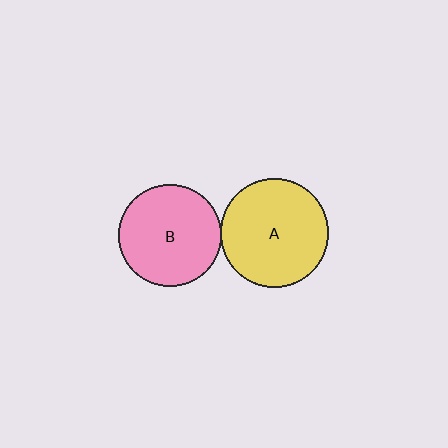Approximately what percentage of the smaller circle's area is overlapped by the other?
Approximately 5%.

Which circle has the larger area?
Circle A (yellow).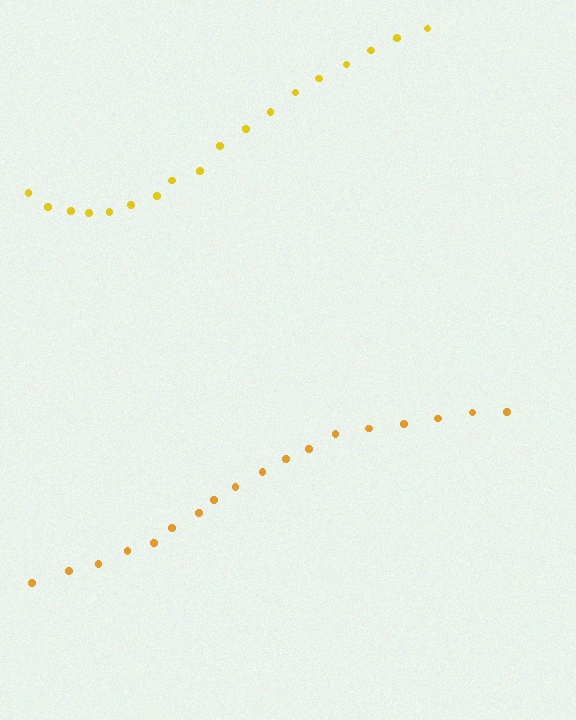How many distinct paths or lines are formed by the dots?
There are 2 distinct paths.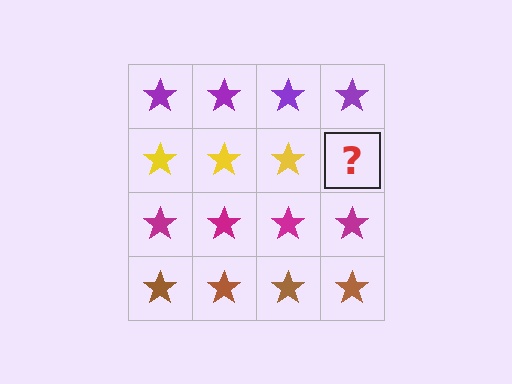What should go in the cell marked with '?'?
The missing cell should contain a yellow star.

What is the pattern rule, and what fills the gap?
The rule is that each row has a consistent color. The gap should be filled with a yellow star.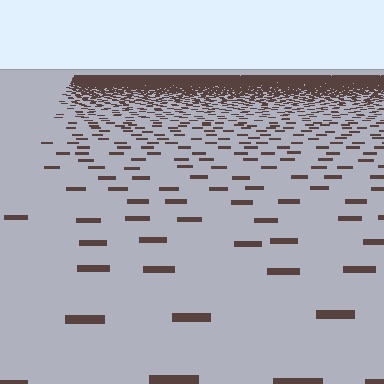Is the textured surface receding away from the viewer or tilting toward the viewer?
The surface is receding away from the viewer. Texture elements get smaller and denser toward the top.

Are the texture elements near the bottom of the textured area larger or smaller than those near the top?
Larger. Near the bottom, elements are closer to the viewer and appear at a bigger on-screen size.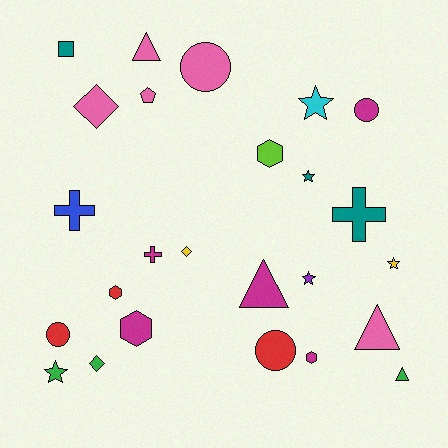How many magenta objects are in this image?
There are 5 magenta objects.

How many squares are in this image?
There is 1 square.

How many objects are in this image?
There are 25 objects.